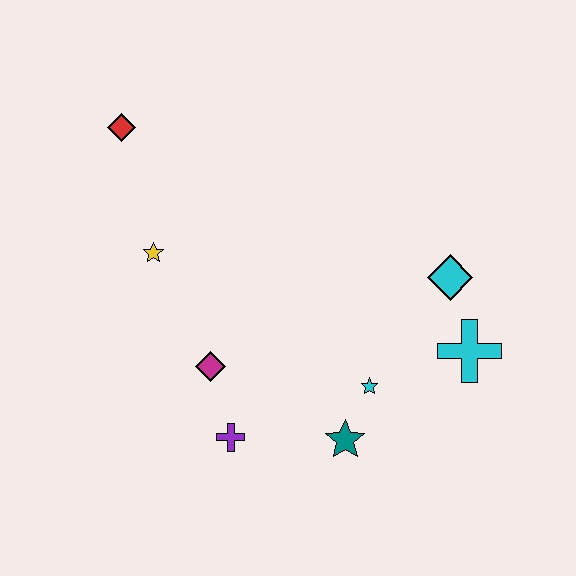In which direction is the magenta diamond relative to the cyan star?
The magenta diamond is to the left of the cyan star.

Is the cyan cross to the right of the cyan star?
Yes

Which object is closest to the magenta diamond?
The purple cross is closest to the magenta diamond.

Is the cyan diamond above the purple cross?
Yes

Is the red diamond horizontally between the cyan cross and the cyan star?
No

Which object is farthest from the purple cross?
The red diamond is farthest from the purple cross.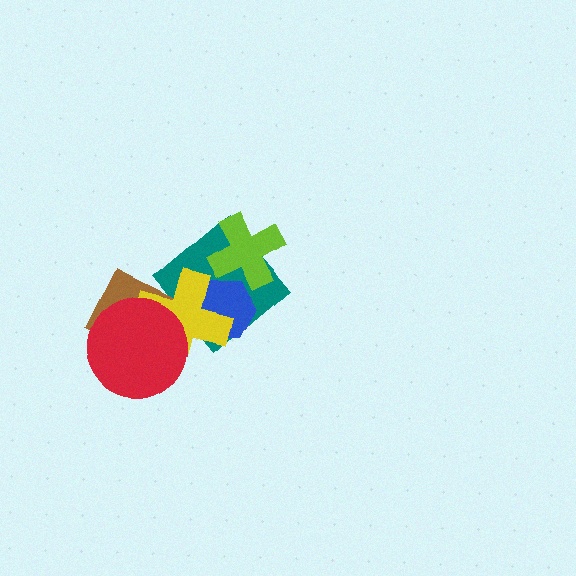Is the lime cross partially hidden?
No, no other shape covers it.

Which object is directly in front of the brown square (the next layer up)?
The yellow cross is directly in front of the brown square.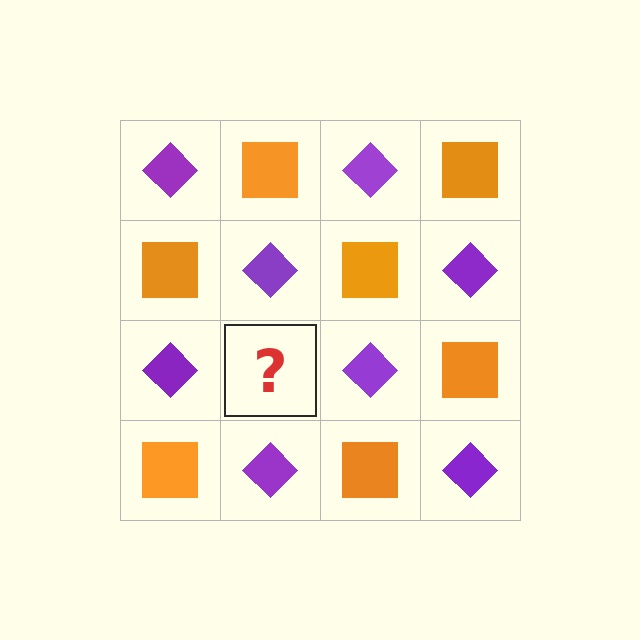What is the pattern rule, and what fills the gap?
The rule is that it alternates purple diamond and orange square in a checkerboard pattern. The gap should be filled with an orange square.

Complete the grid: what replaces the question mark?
The question mark should be replaced with an orange square.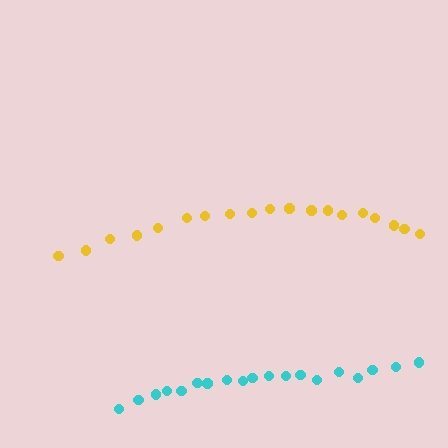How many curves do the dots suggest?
There are 2 distinct paths.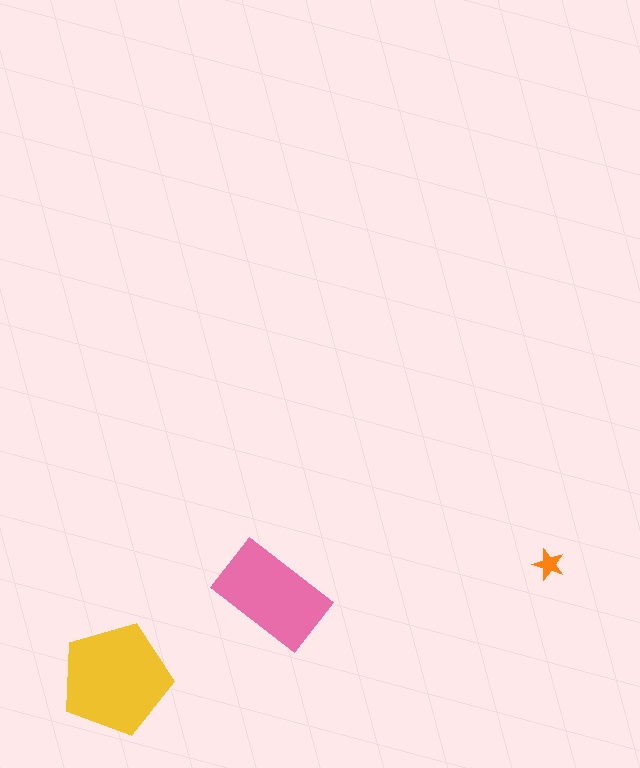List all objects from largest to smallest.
The yellow pentagon, the pink rectangle, the orange star.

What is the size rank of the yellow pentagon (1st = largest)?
1st.